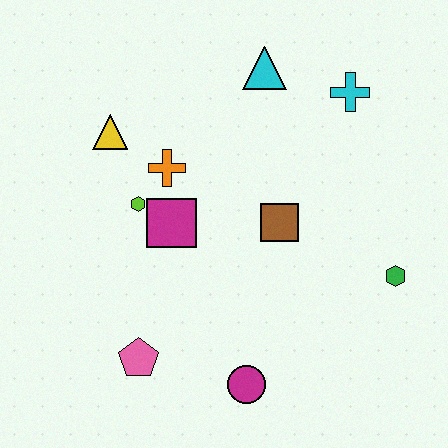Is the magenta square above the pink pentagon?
Yes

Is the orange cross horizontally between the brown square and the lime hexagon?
Yes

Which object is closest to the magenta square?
The lime hexagon is closest to the magenta square.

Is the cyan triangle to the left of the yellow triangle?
No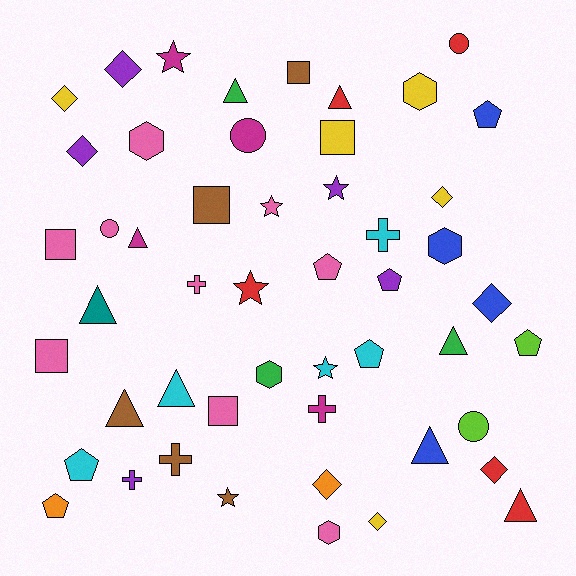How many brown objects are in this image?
There are 5 brown objects.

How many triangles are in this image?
There are 9 triangles.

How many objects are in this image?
There are 50 objects.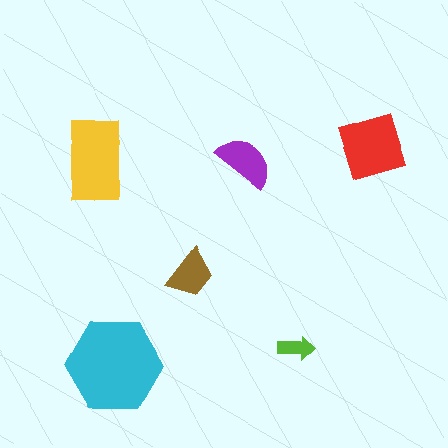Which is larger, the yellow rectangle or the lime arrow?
The yellow rectangle.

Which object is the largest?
The cyan hexagon.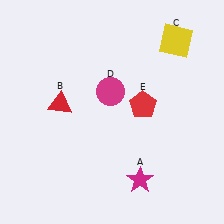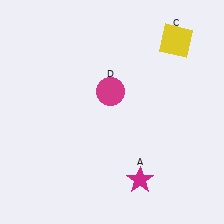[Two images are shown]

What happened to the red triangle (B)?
The red triangle (B) was removed in Image 2. It was in the top-left area of Image 1.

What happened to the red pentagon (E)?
The red pentagon (E) was removed in Image 2. It was in the top-right area of Image 1.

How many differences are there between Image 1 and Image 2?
There are 2 differences between the two images.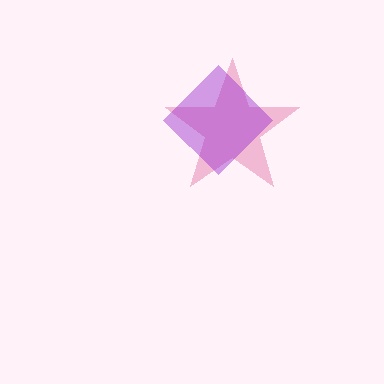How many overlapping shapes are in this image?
There are 2 overlapping shapes in the image.